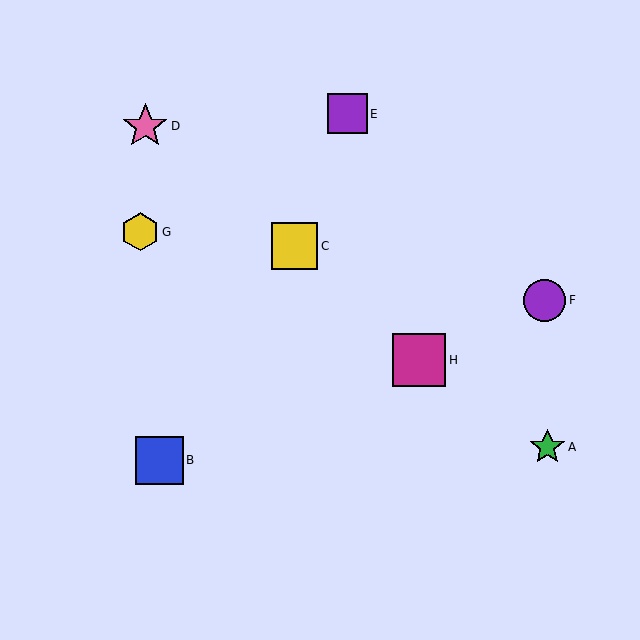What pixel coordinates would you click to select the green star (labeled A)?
Click at (547, 447) to select the green star A.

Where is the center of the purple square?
The center of the purple square is at (347, 114).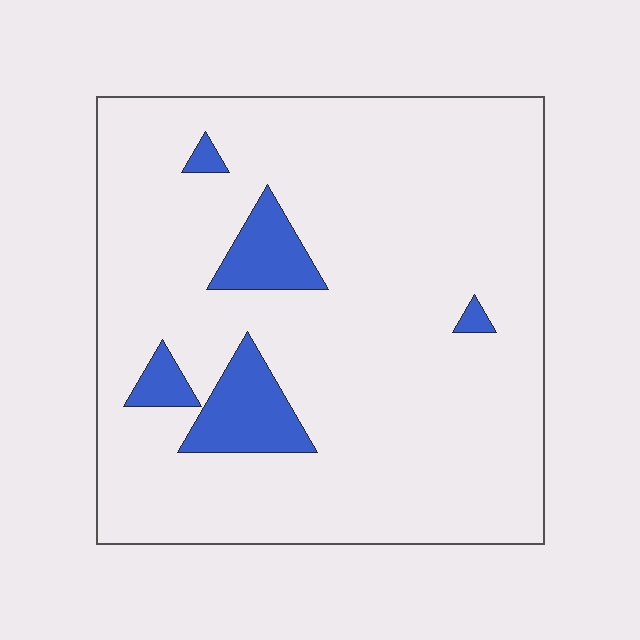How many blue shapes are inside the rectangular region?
5.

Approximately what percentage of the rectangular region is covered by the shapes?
Approximately 10%.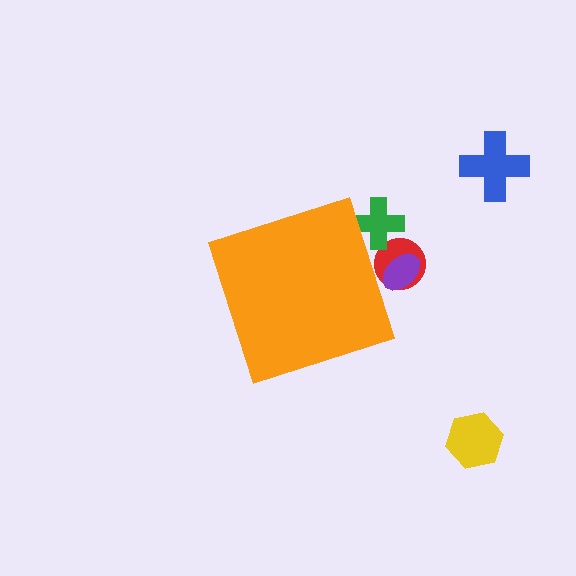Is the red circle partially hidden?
Yes, the red circle is partially hidden behind the orange diamond.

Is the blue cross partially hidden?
No, the blue cross is fully visible.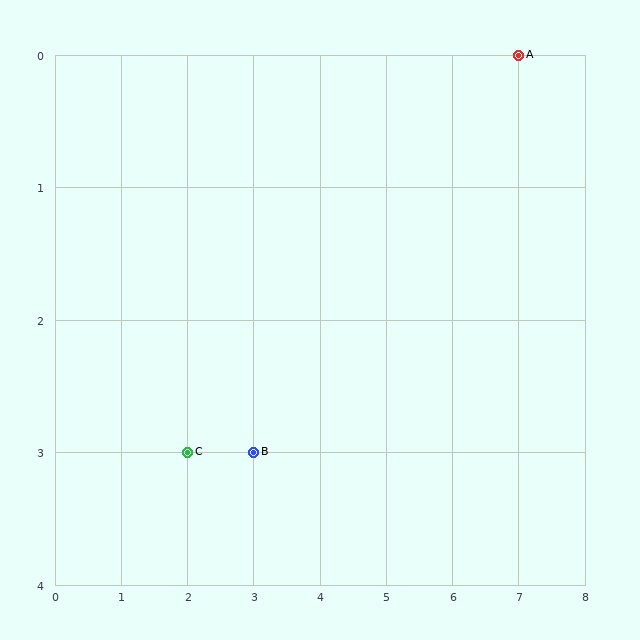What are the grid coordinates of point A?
Point A is at grid coordinates (7, 0).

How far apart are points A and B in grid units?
Points A and B are 4 columns and 3 rows apart (about 5.0 grid units diagonally).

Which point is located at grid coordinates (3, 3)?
Point B is at (3, 3).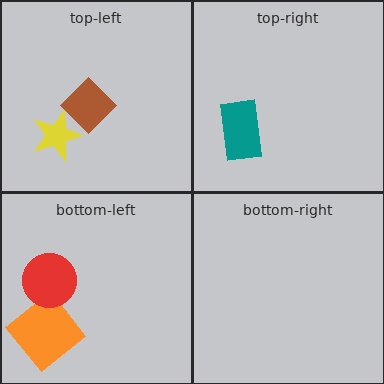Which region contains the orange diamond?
The bottom-left region.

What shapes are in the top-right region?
The teal rectangle.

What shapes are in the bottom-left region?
The orange diamond, the red circle.